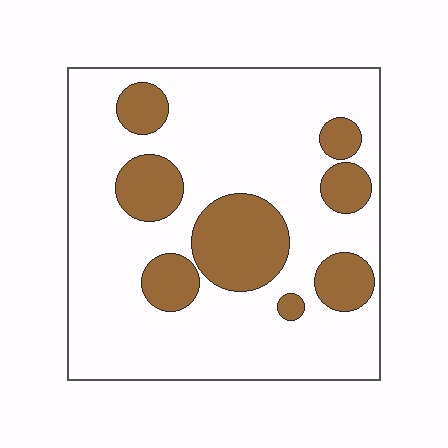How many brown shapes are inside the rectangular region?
8.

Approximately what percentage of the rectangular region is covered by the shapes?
Approximately 25%.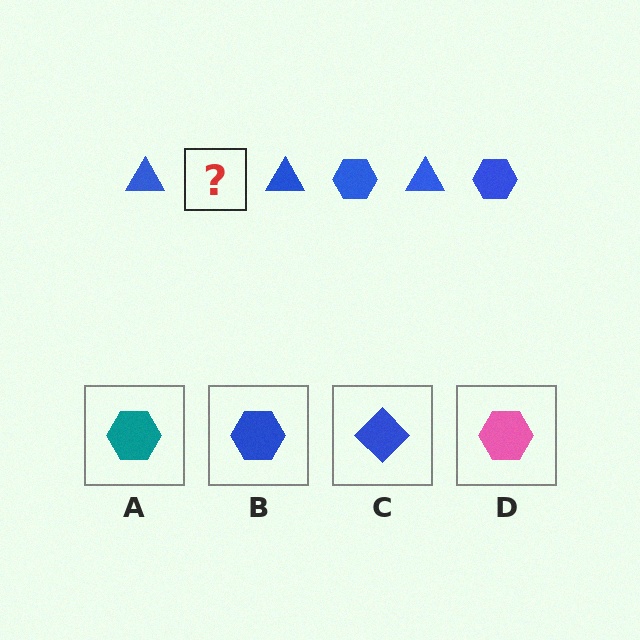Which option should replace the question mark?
Option B.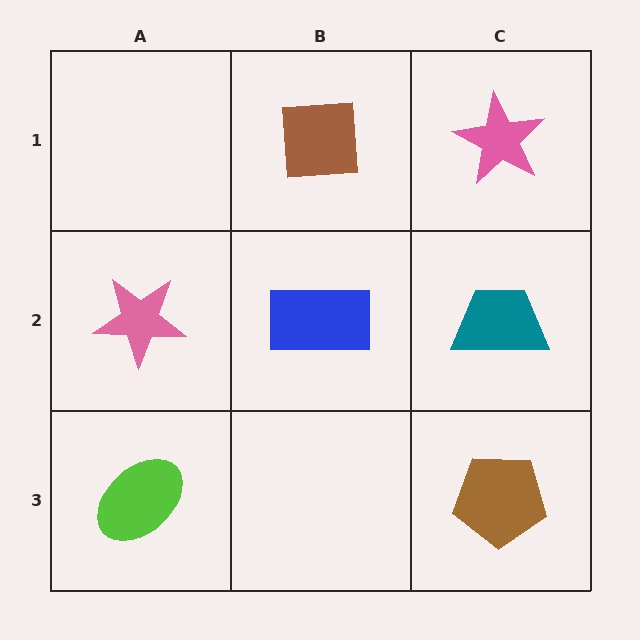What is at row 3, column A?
A lime ellipse.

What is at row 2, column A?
A pink star.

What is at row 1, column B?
A brown square.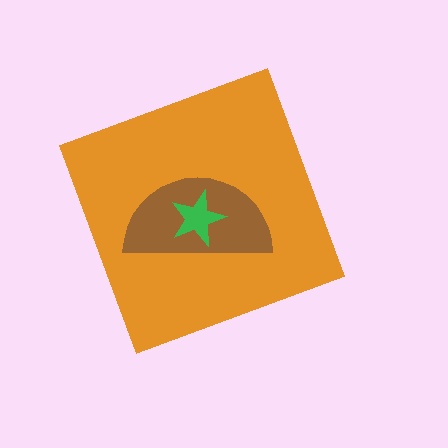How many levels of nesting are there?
3.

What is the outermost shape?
The orange diamond.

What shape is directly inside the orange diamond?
The brown semicircle.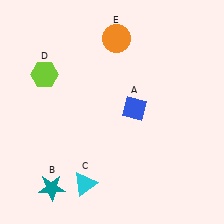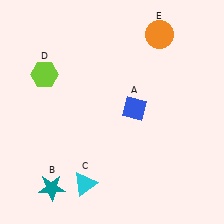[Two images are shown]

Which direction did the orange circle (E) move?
The orange circle (E) moved right.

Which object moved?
The orange circle (E) moved right.